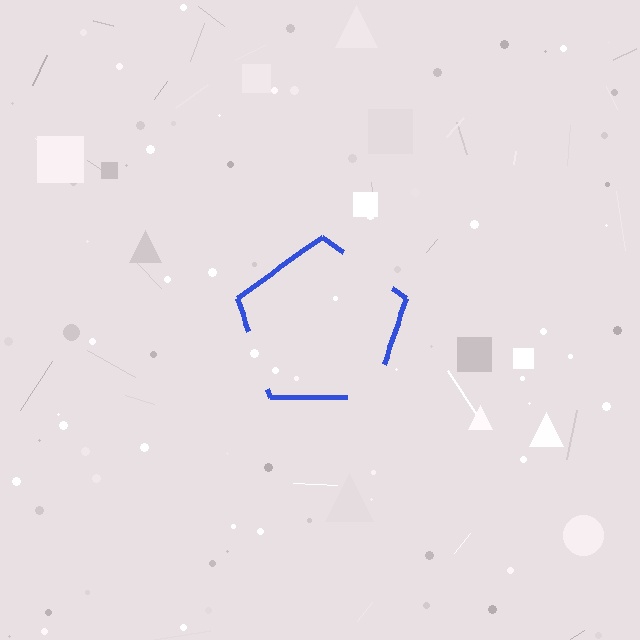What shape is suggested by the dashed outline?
The dashed outline suggests a pentagon.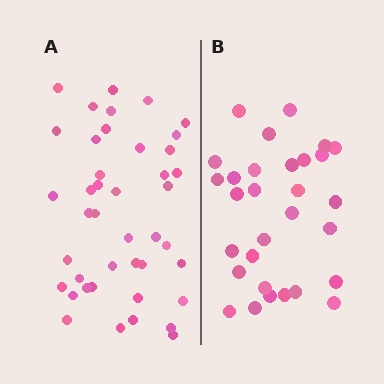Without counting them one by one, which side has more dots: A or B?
Region A (the left region) has more dots.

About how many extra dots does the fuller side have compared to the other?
Region A has roughly 12 or so more dots than region B.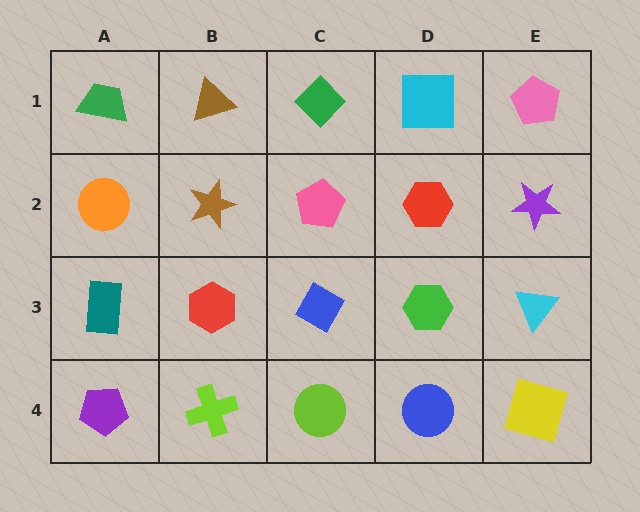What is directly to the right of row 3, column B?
A blue diamond.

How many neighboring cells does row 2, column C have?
4.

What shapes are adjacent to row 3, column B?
A brown star (row 2, column B), a lime cross (row 4, column B), a teal rectangle (row 3, column A), a blue diamond (row 3, column C).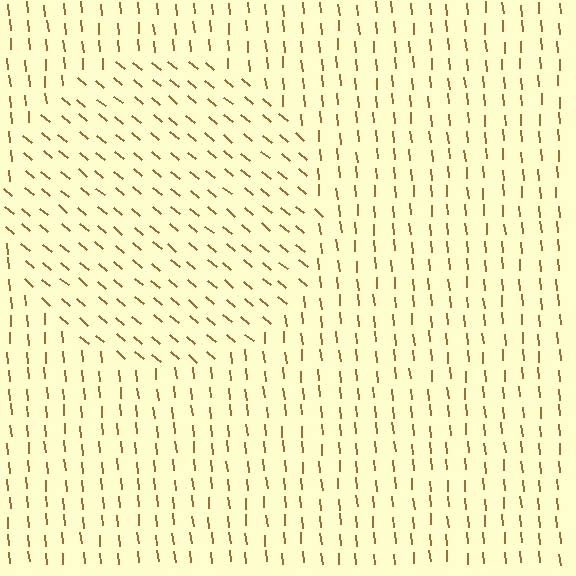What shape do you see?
I see a circle.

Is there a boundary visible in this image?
Yes, there is a texture boundary formed by a change in line orientation.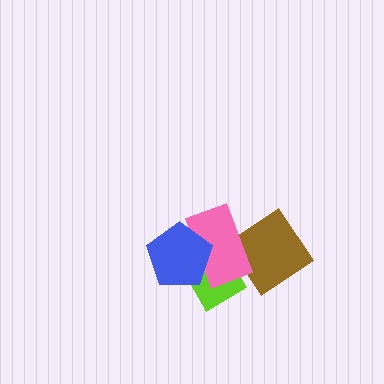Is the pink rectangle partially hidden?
Yes, it is partially covered by another shape.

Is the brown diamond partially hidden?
Yes, it is partially covered by another shape.